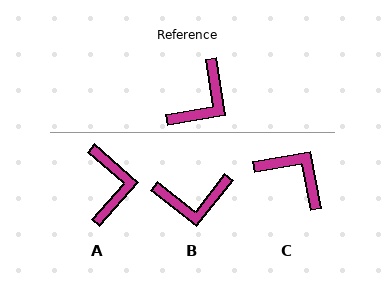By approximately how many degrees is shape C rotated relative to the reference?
Approximately 91 degrees counter-clockwise.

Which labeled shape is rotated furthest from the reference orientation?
C, about 91 degrees away.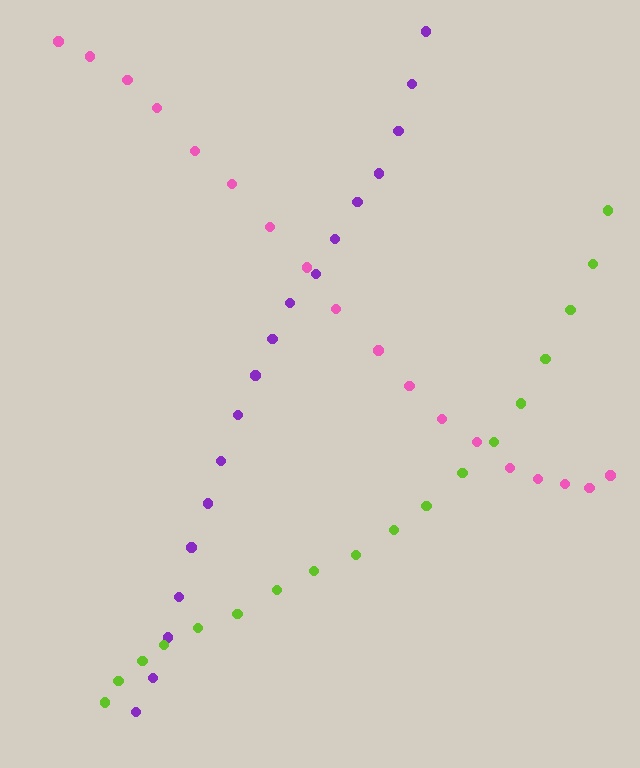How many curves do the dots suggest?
There are 3 distinct paths.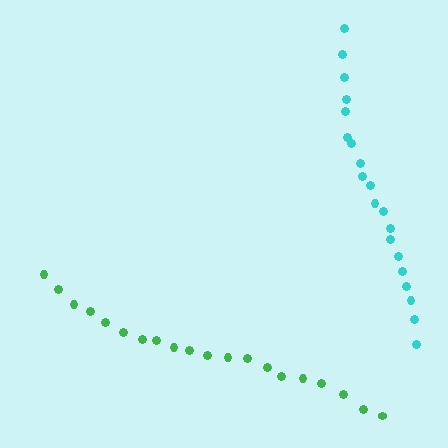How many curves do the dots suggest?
There are 2 distinct paths.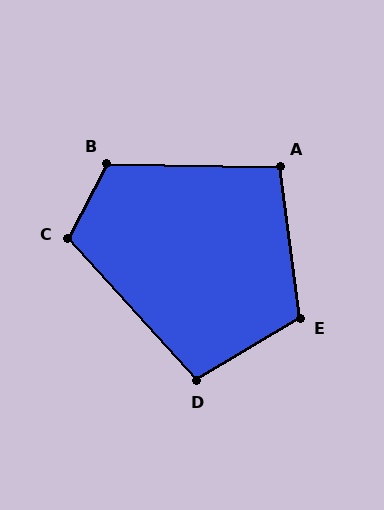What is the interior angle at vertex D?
Approximately 101 degrees (obtuse).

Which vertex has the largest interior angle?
B, at approximately 116 degrees.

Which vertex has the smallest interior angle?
A, at approximately 98 degrees.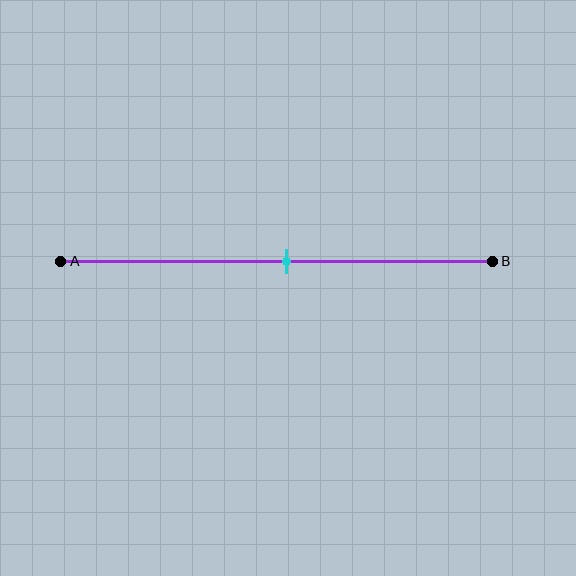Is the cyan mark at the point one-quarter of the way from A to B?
No, the mark is at about 50% from A, not at the 25% one-quarter point.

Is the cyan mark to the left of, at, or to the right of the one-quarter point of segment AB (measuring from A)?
The cyan mark is to the right of the one-quarter point of segment AB.